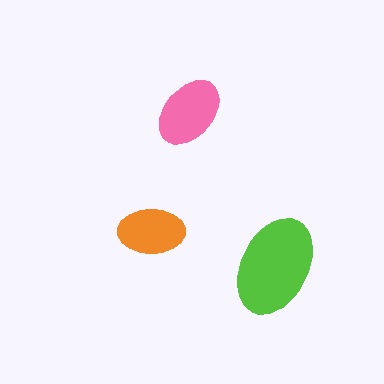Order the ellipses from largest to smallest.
the lime one, the pink one, the orange one.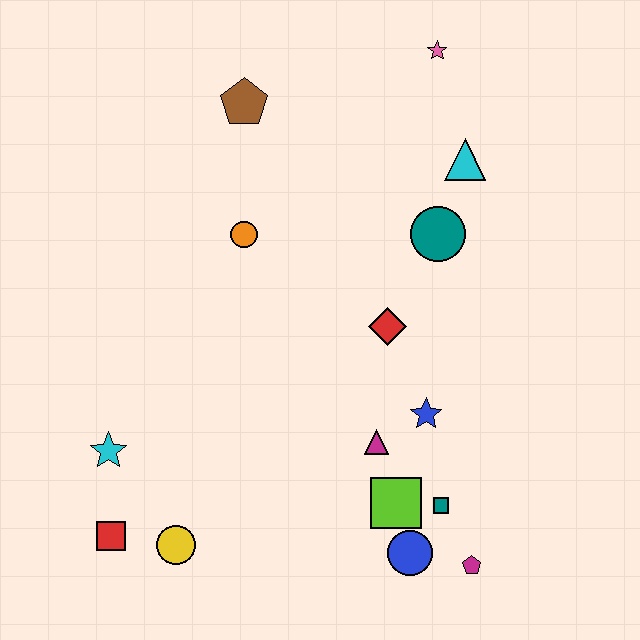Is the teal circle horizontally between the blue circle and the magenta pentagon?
Yes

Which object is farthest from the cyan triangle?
The red square is farthest from the cyan triangle.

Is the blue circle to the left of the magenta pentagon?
Yes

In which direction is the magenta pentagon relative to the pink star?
The magenta pentagon is below the pink star.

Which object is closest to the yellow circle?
The red square is closest to the yellow circle.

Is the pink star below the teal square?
No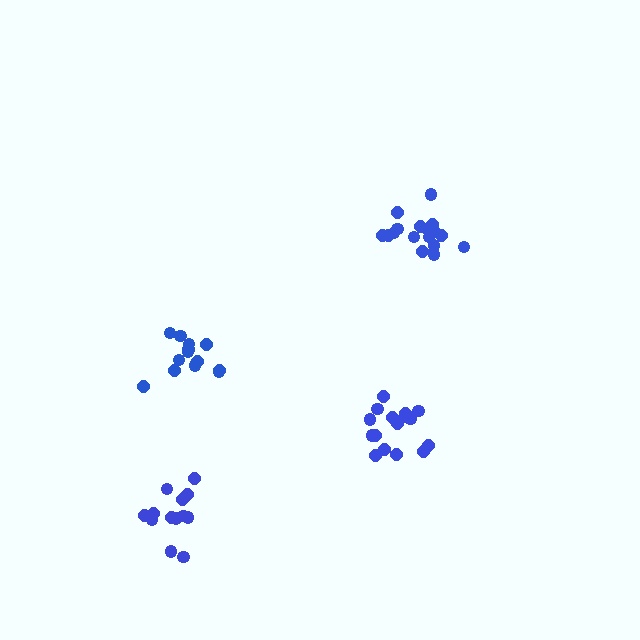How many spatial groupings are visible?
There are 4 spatial groupings.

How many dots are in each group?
Group 1: 13 dots, Group 2: 13 dots, Group 3: 17 dots, Group 4: 16 dots (59 total).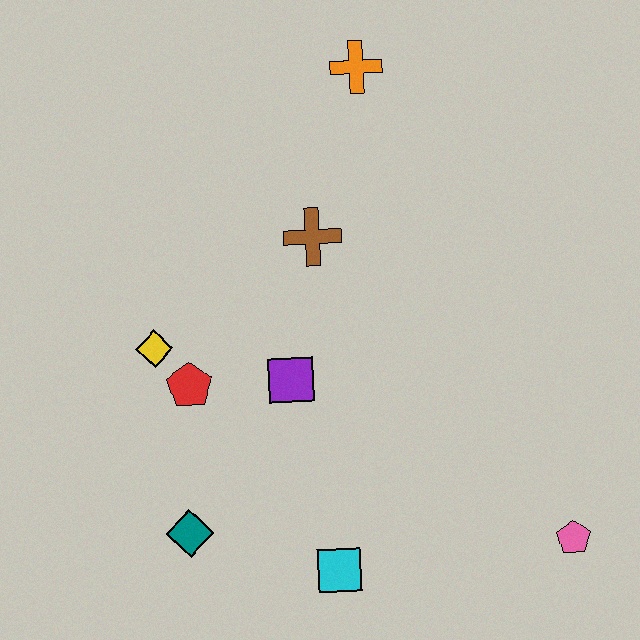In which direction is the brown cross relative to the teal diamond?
The brown cross is above the teal diamond.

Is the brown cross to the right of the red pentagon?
Yes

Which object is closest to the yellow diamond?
The red pentagon is closest to the yellow diamond.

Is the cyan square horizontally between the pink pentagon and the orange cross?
No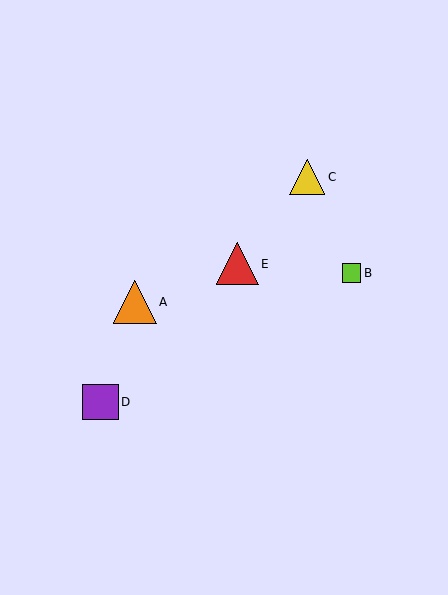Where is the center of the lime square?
The center of the lime square is at (351, 273).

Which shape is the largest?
The orange triangle (labeled A) is the largest.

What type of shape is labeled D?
Shape D is a purple square.